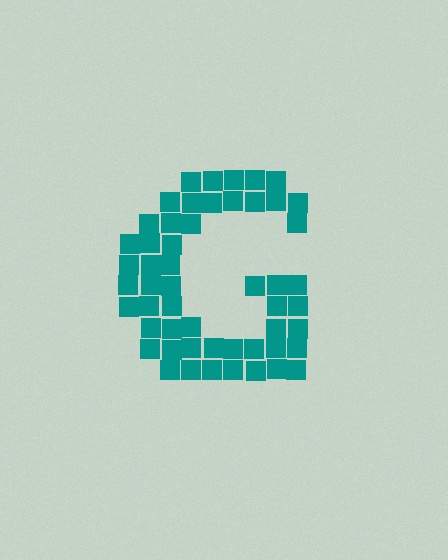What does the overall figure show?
The overall figure shows the letter G.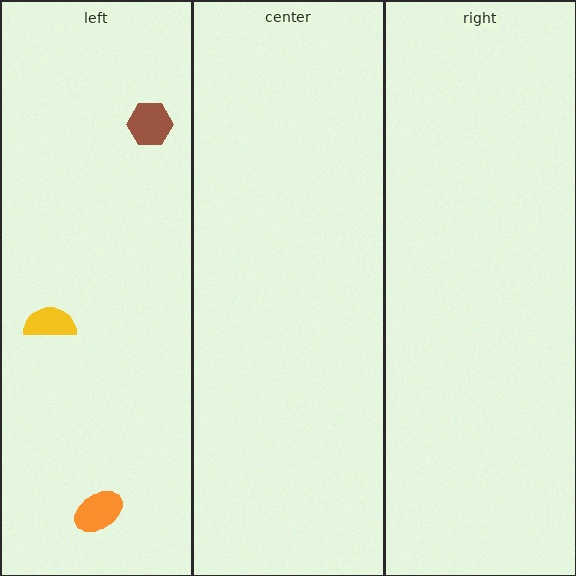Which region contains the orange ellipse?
The left region.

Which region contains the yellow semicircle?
The left region.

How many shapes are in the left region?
3.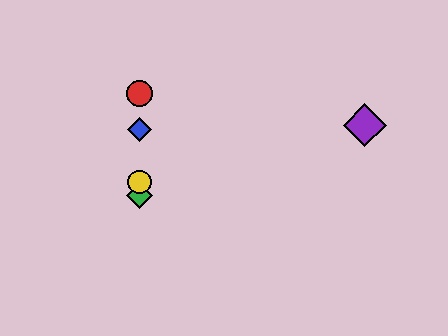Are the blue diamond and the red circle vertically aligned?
Yes, both are at x≈140.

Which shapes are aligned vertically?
The red circle, the blue diamond, the green diamond, the yellow circle are aligned vertically.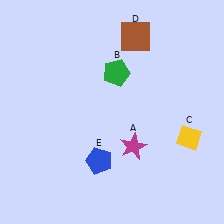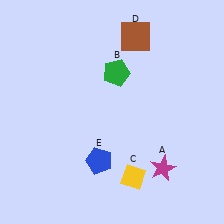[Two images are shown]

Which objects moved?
The objects that moved are: the magenta star (A), the yellow diamond (C).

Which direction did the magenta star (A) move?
The magenta star (A) moved right.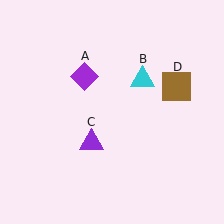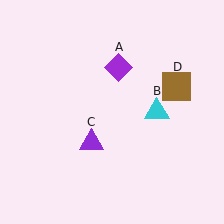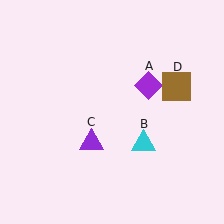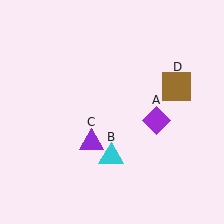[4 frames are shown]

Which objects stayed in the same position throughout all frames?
Purple triangle (object C) and brown square (object D) remained stationary.